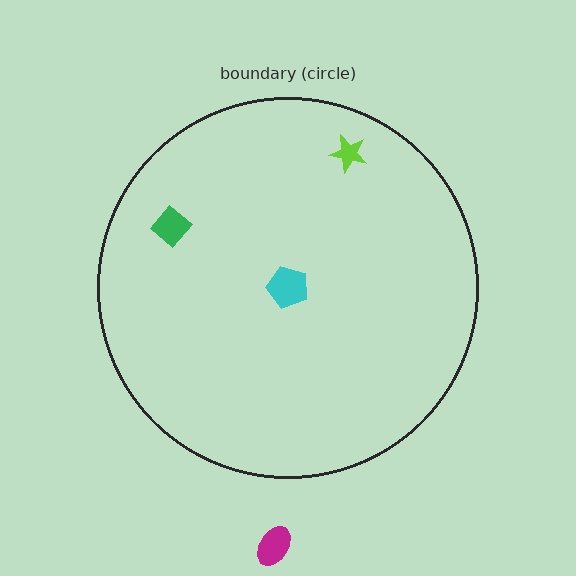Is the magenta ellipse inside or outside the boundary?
Outside.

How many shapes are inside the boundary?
3 inside, 1 outside.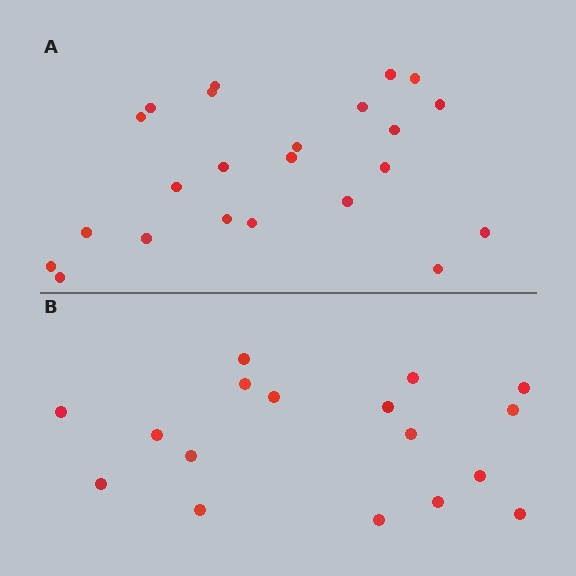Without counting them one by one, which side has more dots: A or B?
Region A (the top region) has more dots.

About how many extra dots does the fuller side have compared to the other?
Region A has about 6 more dots than region B.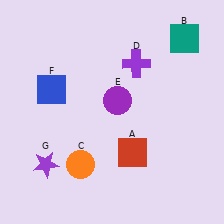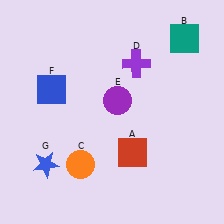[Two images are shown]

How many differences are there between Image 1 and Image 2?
There is 1 difference between the two images.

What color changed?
The star (G) changed from purple in Image 1 to blue in Image 2.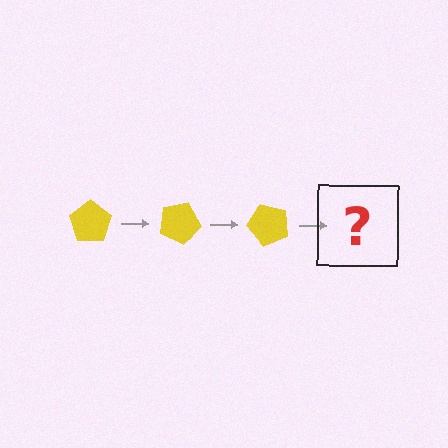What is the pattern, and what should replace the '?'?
The pattern is that the pentagon rotates 25 degrees each step. The '?' should be a yellow pentagon rotated 75 degrees.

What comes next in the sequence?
The next element should be a yellow pentagon rotated 75 degrees.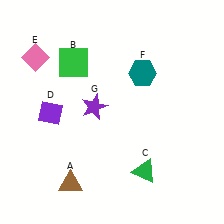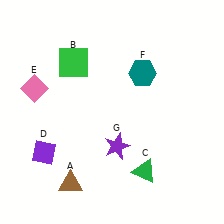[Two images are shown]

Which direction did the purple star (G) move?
The purple star (G) moved down.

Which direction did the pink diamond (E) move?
The pink diamond (E) moved down.